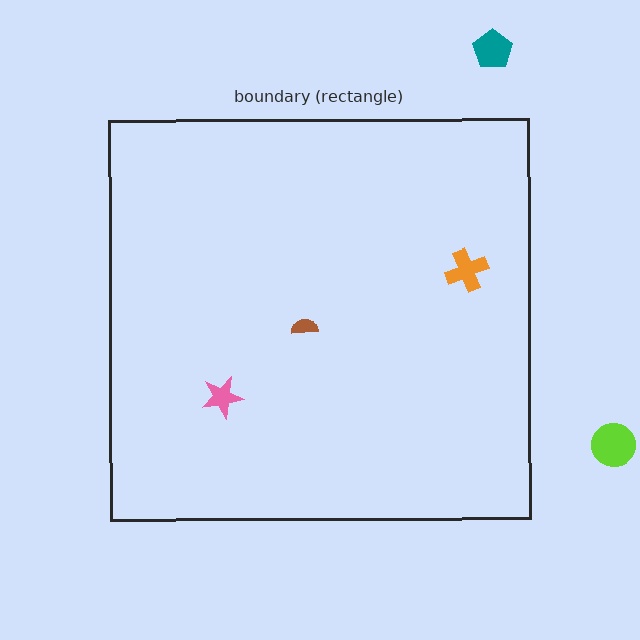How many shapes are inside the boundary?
3 inside, 2 outside.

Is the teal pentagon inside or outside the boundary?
Outside.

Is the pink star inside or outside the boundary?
Inside.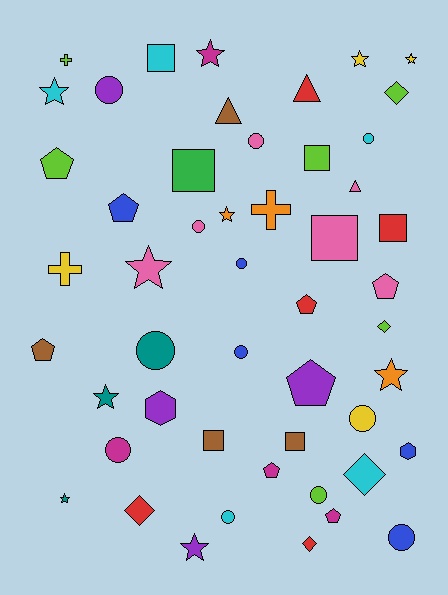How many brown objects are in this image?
There are 4 brown objects.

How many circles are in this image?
There are 12 circles.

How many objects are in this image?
There are 50 objects.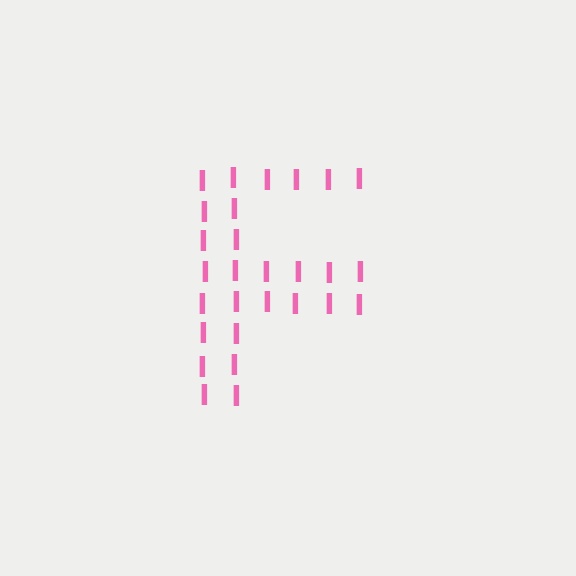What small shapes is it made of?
It is made of small letter I's.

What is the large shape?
The large shape is the letter F.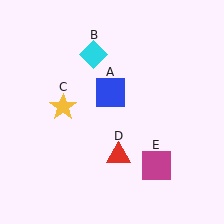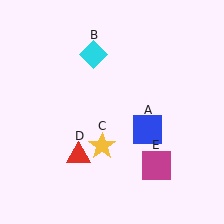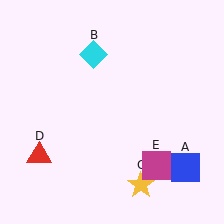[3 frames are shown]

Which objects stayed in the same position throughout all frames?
Cyan diamond (object B) and magenta square (object E) remained stationary.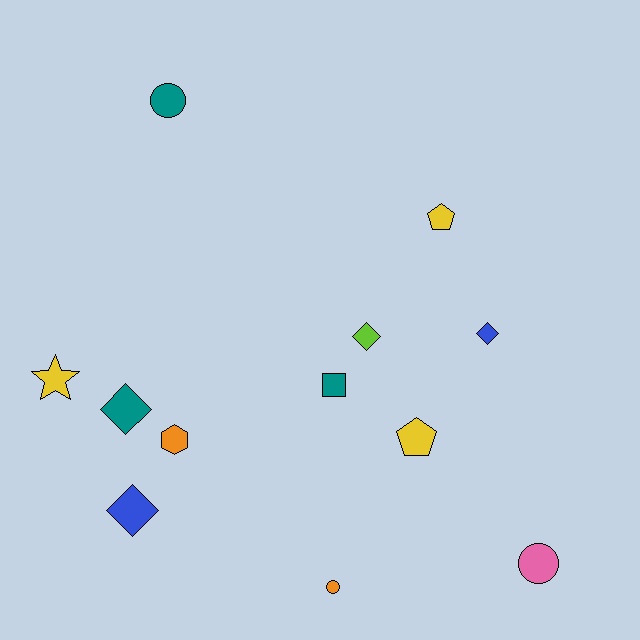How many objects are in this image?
There are 12 objects.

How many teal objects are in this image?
There are 3 teal objects.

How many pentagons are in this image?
There are 2 pentagons.